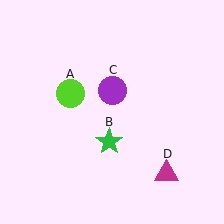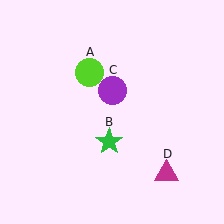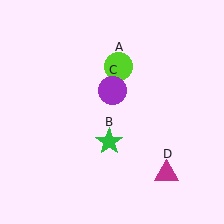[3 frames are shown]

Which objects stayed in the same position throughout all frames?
Green star (object B) and purple circle (object C) and magenta triangle (object D) remained stationary.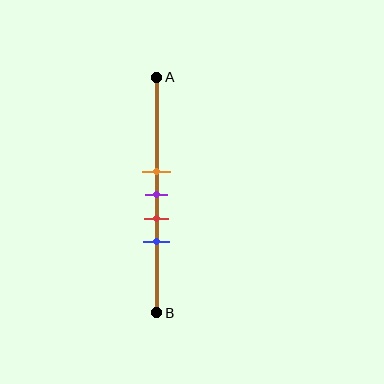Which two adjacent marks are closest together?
The orange and purple marks are the closest adjacent pair.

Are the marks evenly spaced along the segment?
Yes, the marks are approximately evenly spaced.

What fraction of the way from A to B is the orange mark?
The orange mark is approximately 40% (0.4) of the way from A to B.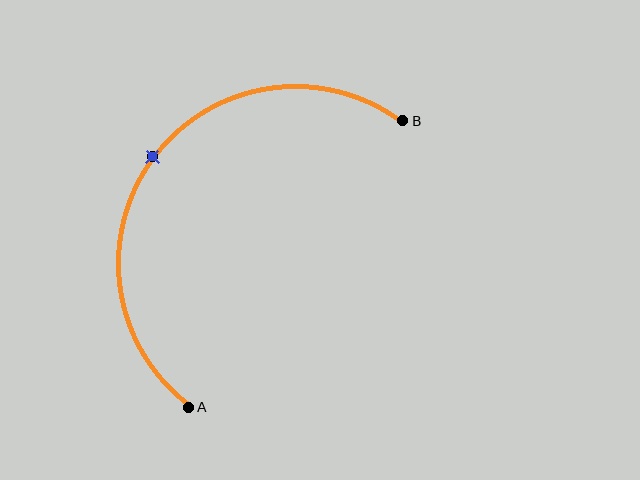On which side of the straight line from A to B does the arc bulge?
The arc bulges above and to the left of the straight line connecting A and B.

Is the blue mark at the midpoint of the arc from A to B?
Yes. The blue mark lies on the arc at equal arc-length from both A and B — it is the arc midpoint.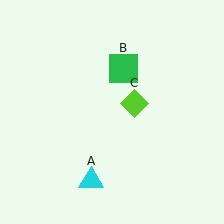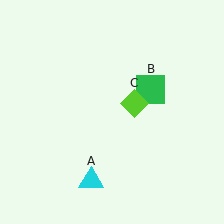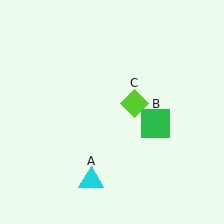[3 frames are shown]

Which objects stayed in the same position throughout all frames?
Cyan triangle (object A) and lime diamond (object C) remained stationary.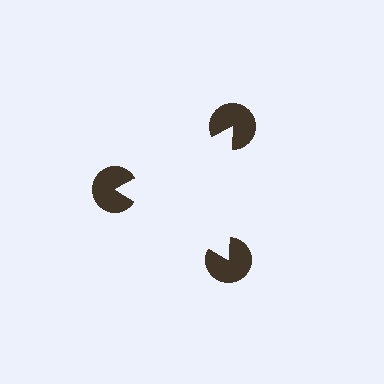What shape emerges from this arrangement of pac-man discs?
An illusory triangle — its edges are inferred from the aligned wedge cuts in the pac-man discs, not physically drawn.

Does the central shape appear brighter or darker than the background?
It typically appears slightly brighter than the background, even though no actual brightness change is drawn.